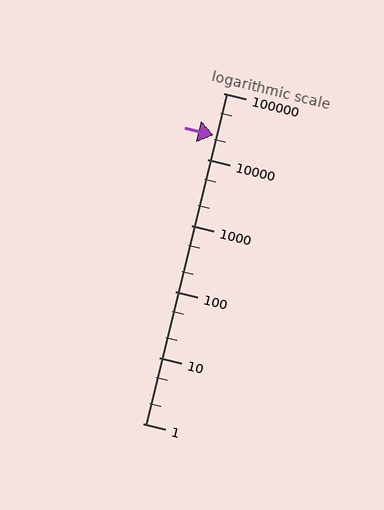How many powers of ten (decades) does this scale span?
The scale spans 5 decades, from 1 to 100000.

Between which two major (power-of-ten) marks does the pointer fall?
The pointer is between 10000 and 100000.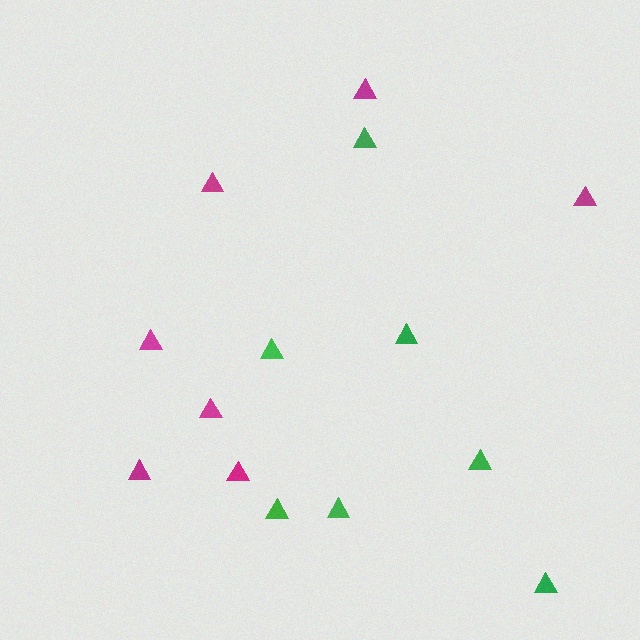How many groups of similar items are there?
There are 2 groups: one group of green triangles (7) and one group of magenta triangles (7).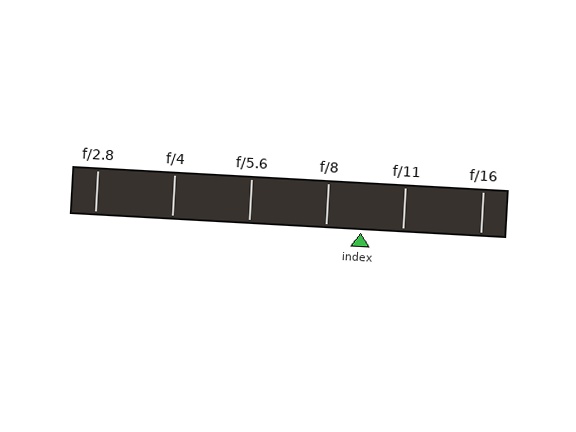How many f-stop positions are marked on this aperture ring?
There are 6 f-stop positions marked.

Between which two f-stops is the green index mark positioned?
The index mark is between f/8 and f/11.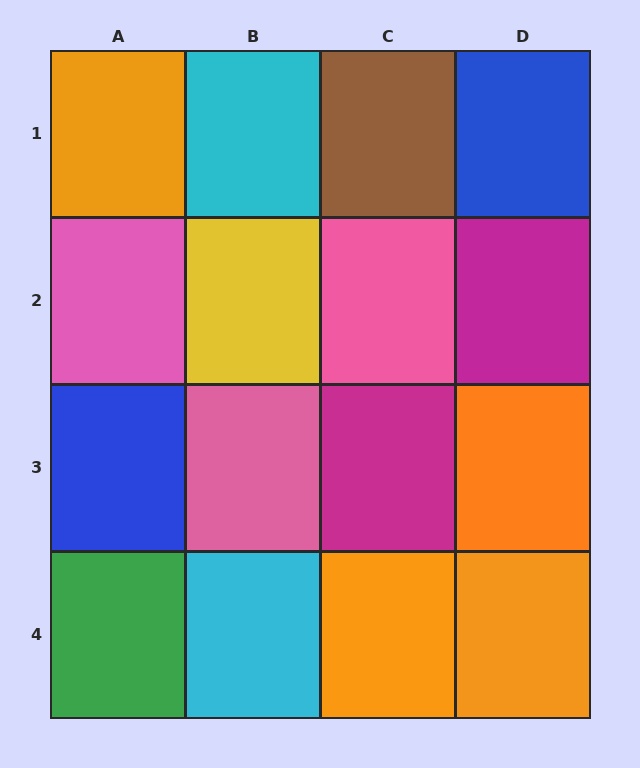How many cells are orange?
4 cells are orange.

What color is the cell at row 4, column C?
Orange.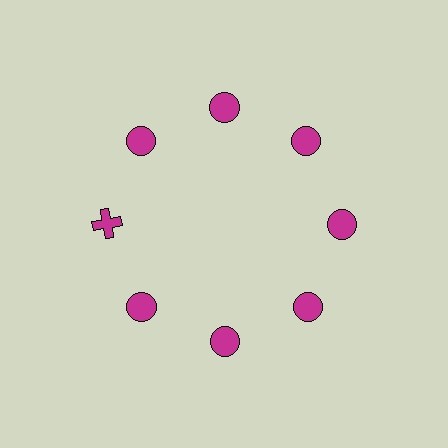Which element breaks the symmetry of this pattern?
The magenta cross at roughly the 9 o'clock position breaks the symmetry. All other shapes are magenta circles.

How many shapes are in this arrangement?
There are 8 shapes arranged in a ring pattern.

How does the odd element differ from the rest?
It has a different shape: cross instead of circle.